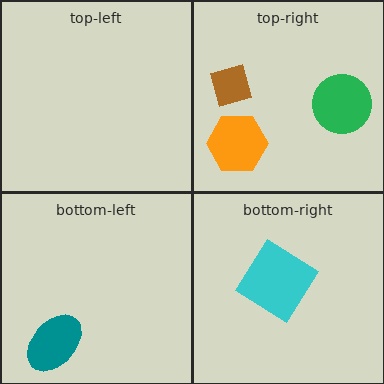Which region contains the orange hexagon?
The top-right region.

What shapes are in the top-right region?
The orange hexagon, the green circle, the brown diamond.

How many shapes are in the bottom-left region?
1.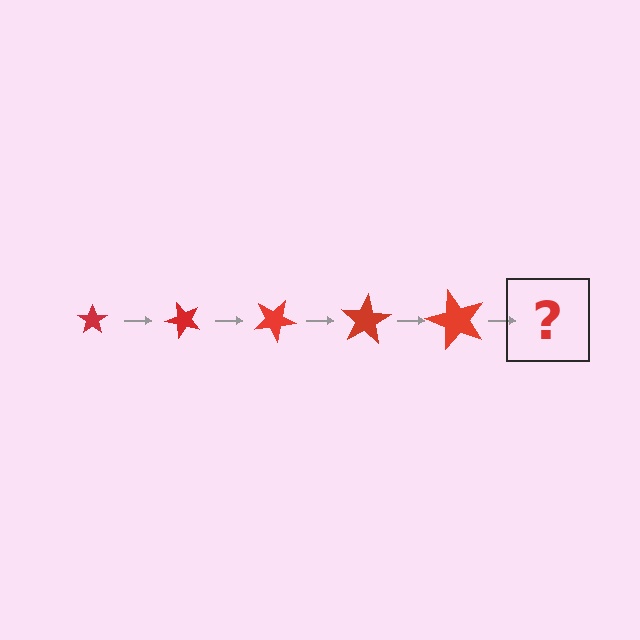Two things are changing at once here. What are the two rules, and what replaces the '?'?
The two rules are that the star grows larger each step and it rotates 50 degrees each step. The '?' should be a star, larger than the previous one and rotated 250 degrees from the start.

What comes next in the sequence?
The next element should be a star, larger than the previous one and rotated 250 degrees from the start.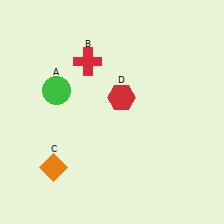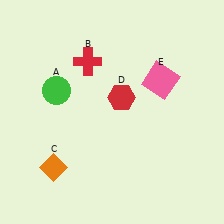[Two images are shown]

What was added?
A pink square (E) was added in Image 2.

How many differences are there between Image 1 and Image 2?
There is 1 difference between the two images.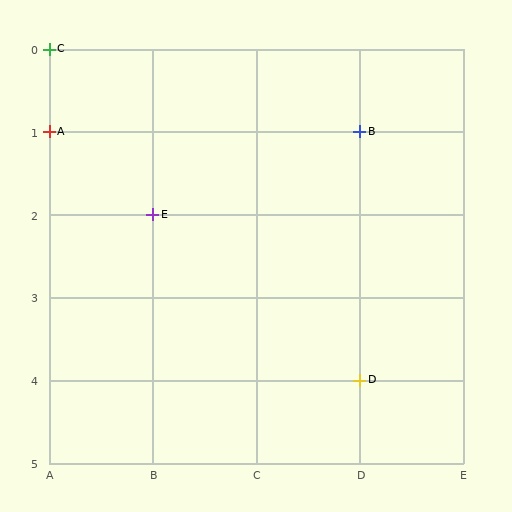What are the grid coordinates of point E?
Point E is at grid coordinates (B, 2).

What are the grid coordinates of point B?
Point B is at grid coordinates (D, 1).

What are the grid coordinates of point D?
Point D is at grid coordinates (D, 4).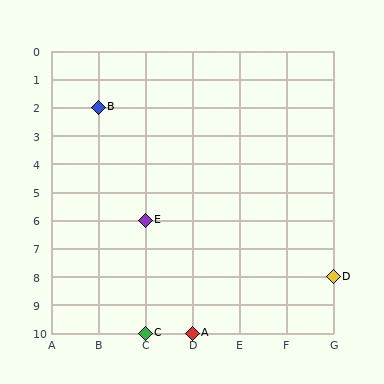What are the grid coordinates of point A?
Point A is at grid coordinates (D, 10).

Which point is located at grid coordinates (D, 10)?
Point A is at (D, 10).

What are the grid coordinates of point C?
Point C is at grid coordinates (C, 10).